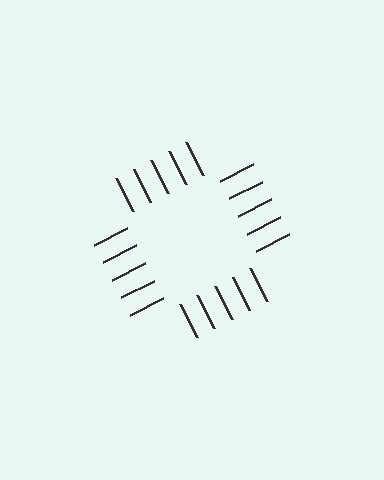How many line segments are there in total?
20 — 5 along each of the 4 edges.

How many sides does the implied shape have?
4 sides — the line-ends trace a square.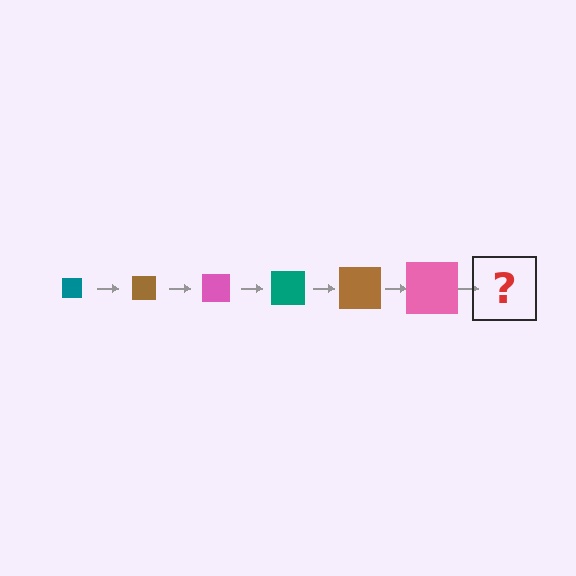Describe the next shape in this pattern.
It should be a teal square, larger than the previous one.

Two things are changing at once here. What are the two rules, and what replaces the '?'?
The two rules are that the square grows larger each step and the color cycles through teal, brown, and pink. The '?' should be a teal square, larger than the previous one.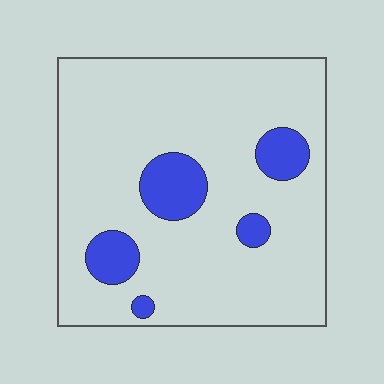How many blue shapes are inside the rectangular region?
5.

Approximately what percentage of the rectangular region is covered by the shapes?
Approximately 15%.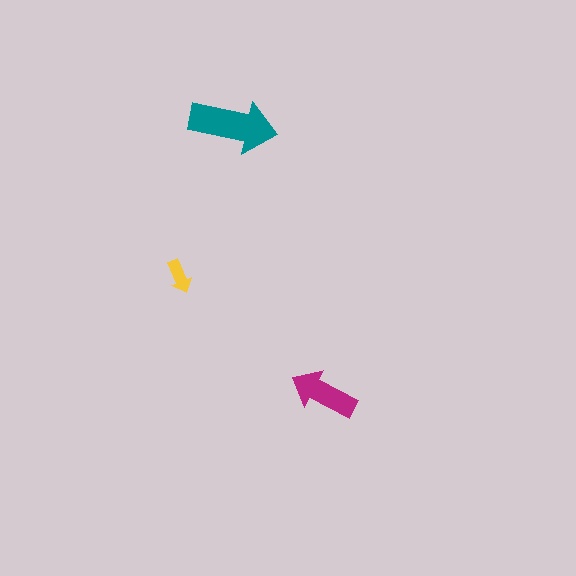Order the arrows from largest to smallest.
the teal one, the magenta one, the yellow one.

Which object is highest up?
The teal arrow is topmost.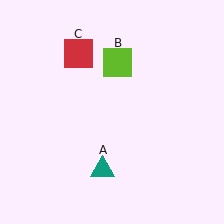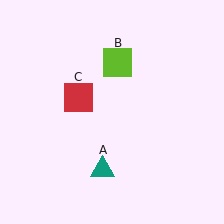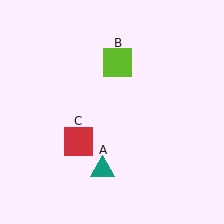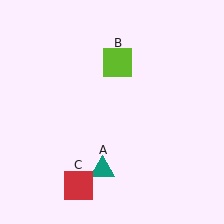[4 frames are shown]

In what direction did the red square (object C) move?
The red square (object C) moved down.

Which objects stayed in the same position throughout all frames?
Teal triangle (object A) and lime square (object B) remained stationary.